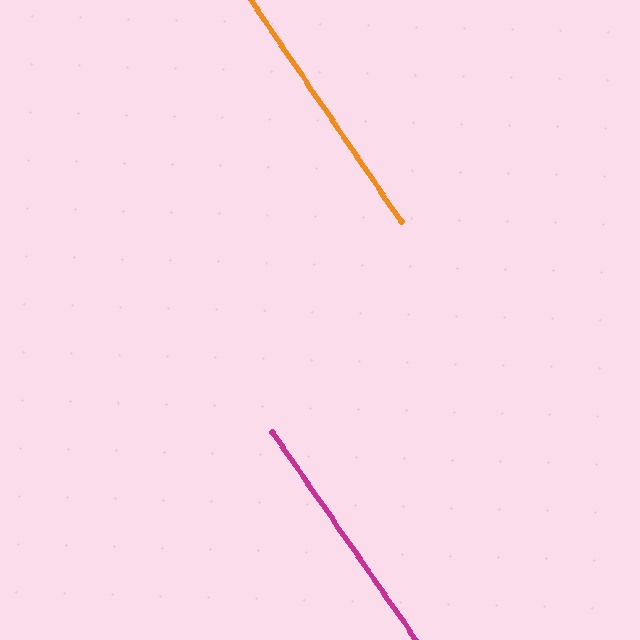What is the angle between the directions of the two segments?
Approximately 1 degree.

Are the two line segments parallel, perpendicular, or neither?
Parallel — their directions differ by only 0.6°.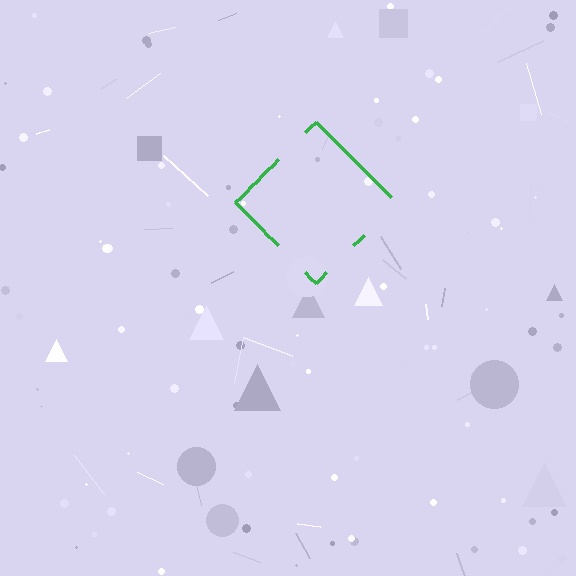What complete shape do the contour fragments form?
The contour fragments form a diamond.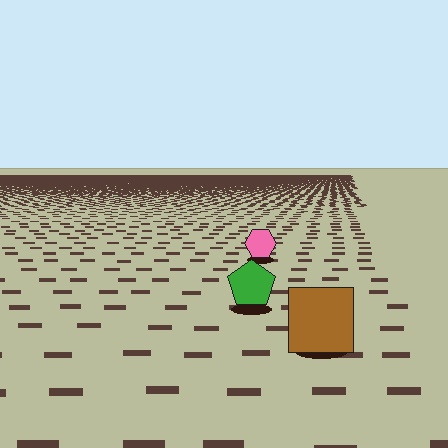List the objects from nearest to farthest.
From nearest to farthest: the brown square, the green pentagon, the pink hexagon.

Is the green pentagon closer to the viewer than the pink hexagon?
Yes. The green pentagon is closer — you can tell from the texture gradient: the ground texture is coarser near it.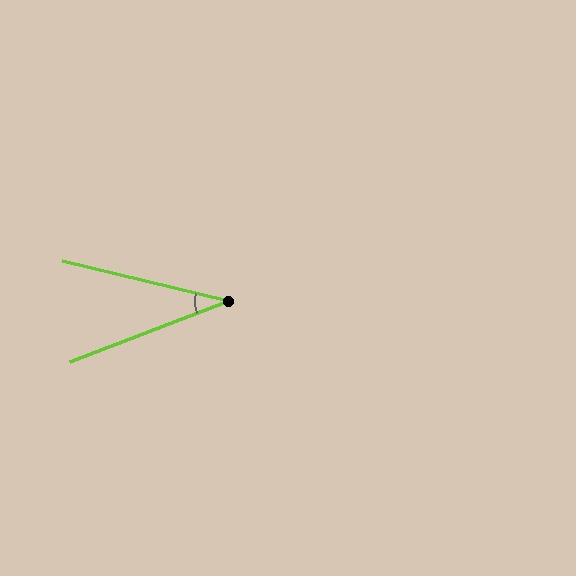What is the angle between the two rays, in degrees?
Approximately 34 degrees.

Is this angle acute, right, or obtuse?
It is acute.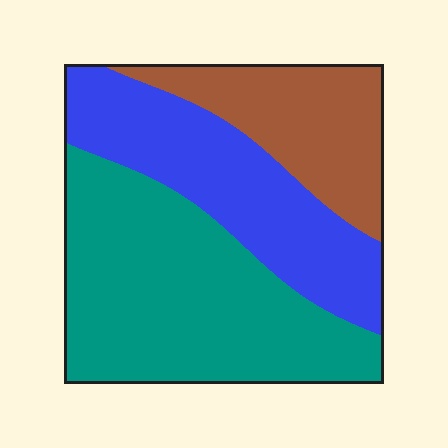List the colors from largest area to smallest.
From largest to smallest: teal, blue, brown.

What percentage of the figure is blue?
Blue takes up about one third (1/3) of the figure.